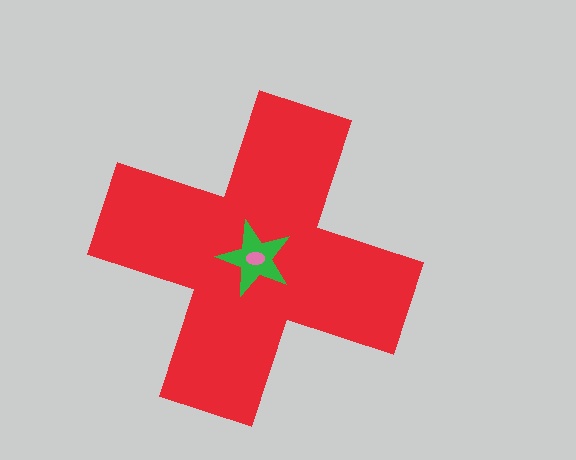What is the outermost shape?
The red cross.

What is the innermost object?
The pink ellipse.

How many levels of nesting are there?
3.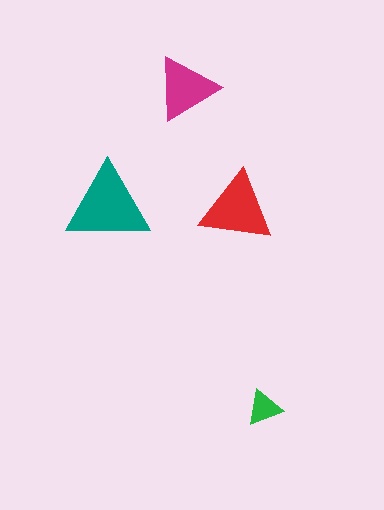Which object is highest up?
The magenta triangle is topmost.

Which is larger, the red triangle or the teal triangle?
The teal one.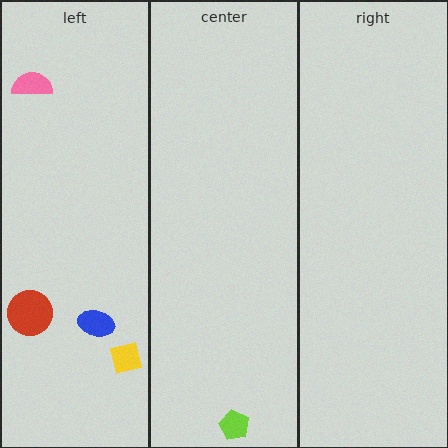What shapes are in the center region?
The lime pentagon.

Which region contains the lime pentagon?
The center region.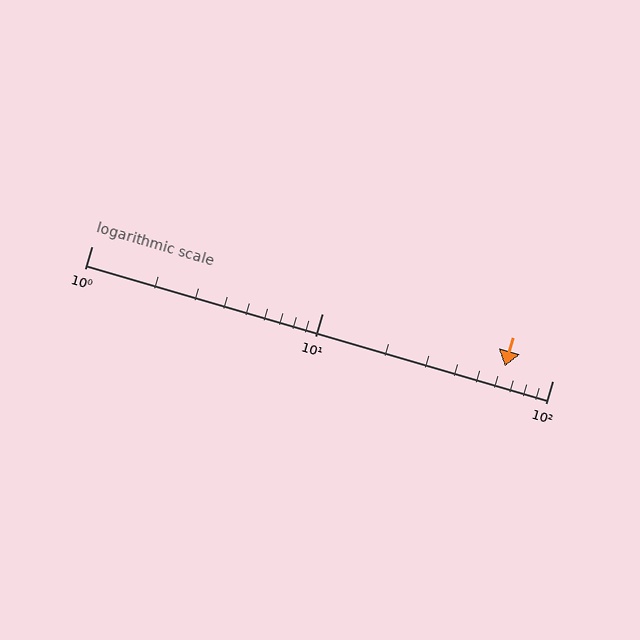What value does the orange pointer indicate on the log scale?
The pointer indicates approximately 62.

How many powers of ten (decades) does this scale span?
The scale spans 2 decades, from 1 to 100.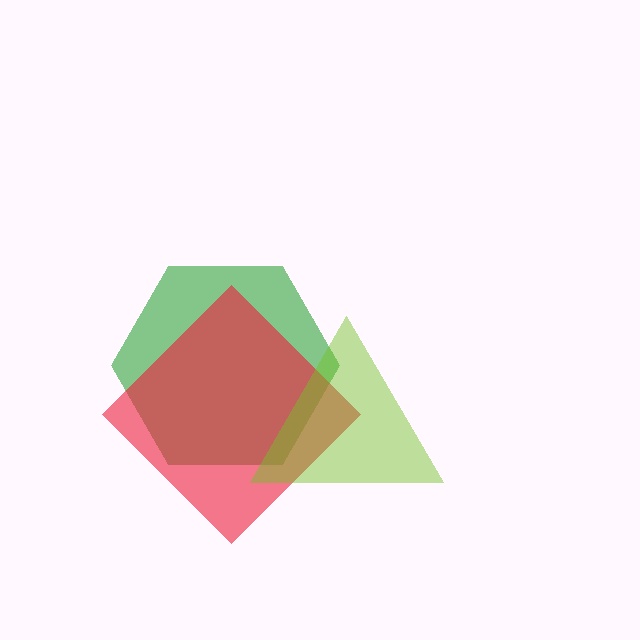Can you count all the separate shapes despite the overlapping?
Yes, there are 3 separate shapes.